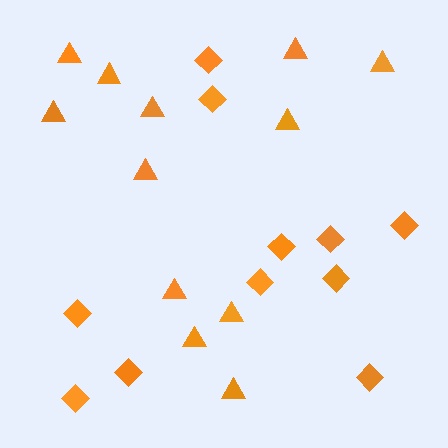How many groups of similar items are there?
There are 2 groups: one group of triangles (12) and one group of diamonds (11).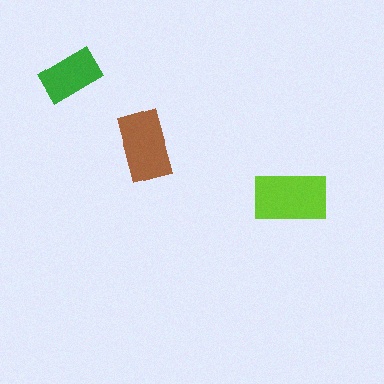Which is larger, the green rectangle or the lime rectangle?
The lime one.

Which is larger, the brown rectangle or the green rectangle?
The brown one.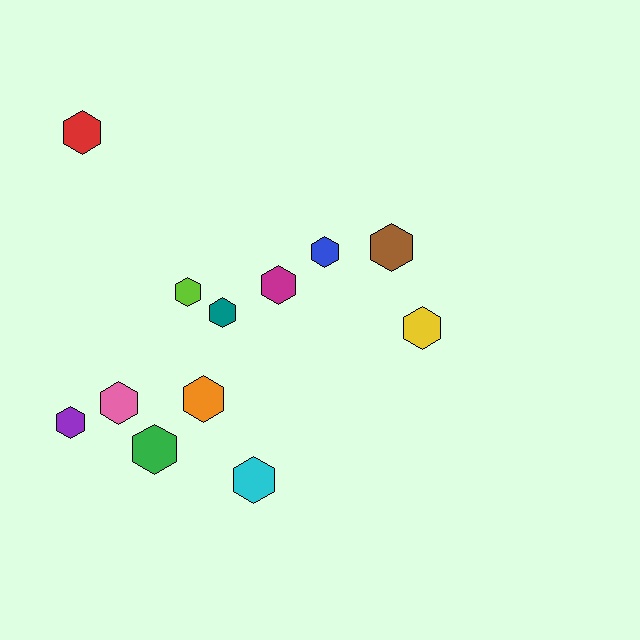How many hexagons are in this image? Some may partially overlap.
There are 12 hexagons.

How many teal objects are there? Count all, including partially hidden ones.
There is 1 teal object.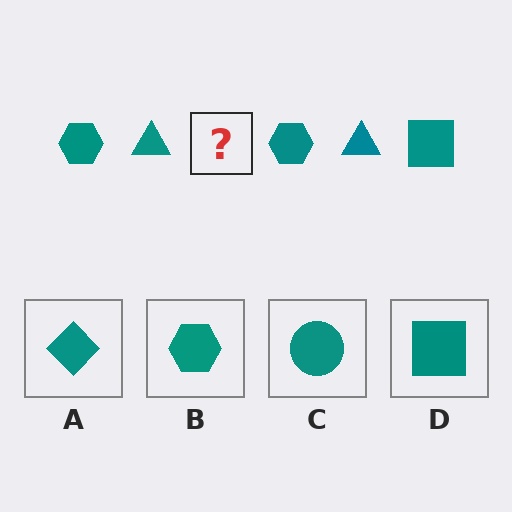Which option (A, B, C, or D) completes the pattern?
D.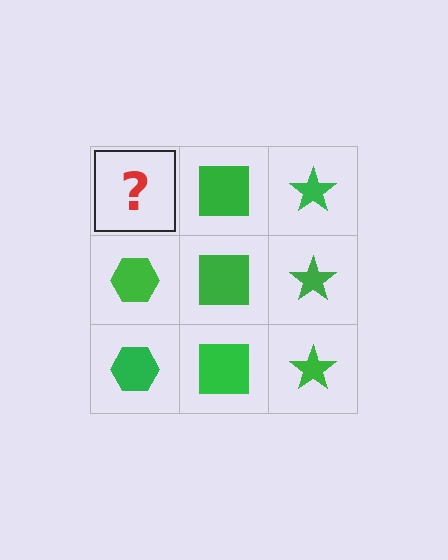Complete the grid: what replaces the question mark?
The question mark should be replaced with a green hexagon.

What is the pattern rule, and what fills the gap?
The rule is that each column has a consistent shape. The gap should be filled with a green hexagon.